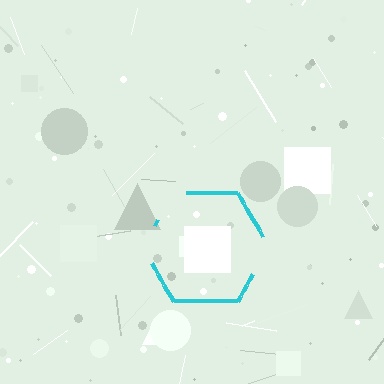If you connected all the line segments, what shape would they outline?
They would outline a hexagon.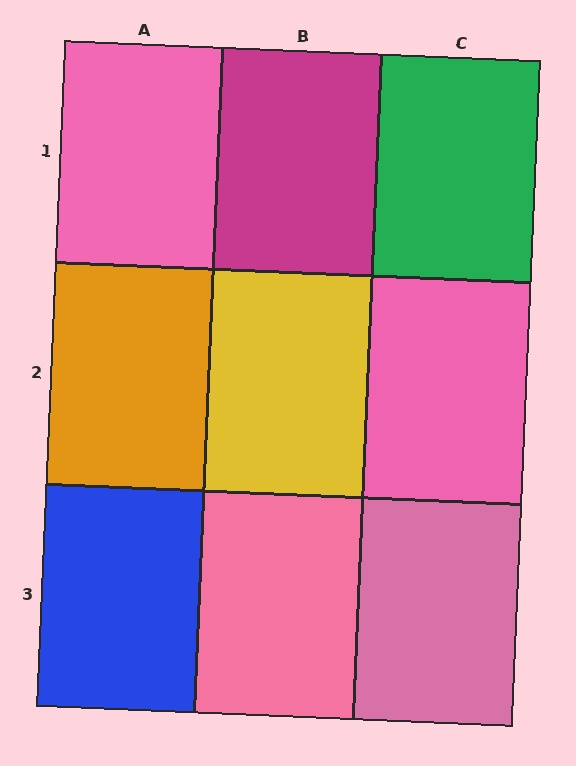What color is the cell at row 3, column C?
Pink.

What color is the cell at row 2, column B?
Yellow.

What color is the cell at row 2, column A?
Orange.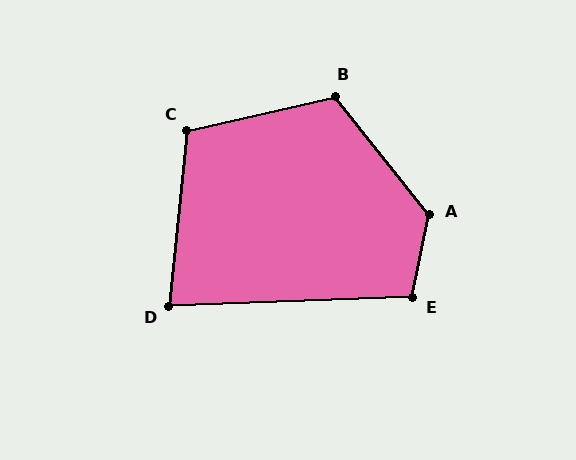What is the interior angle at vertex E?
Approximately 103 degrees (obtuse).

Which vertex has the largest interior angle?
A, at approximately 131 degrees.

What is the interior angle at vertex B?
Approximately 116 degrees (obtuse).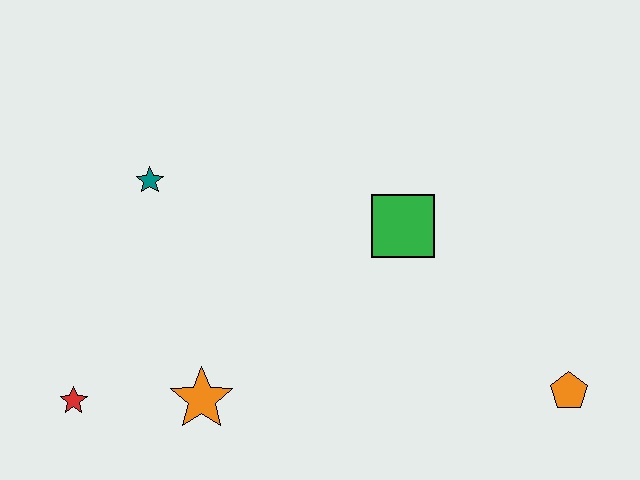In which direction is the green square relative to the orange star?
The green square is to the right of the orange star.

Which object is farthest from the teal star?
The orange pentagon is farthest from the teal star.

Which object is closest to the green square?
The orange pentagon is closest to the green square.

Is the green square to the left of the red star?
No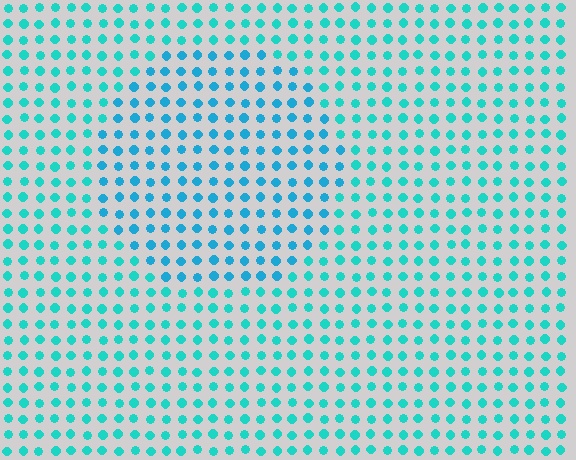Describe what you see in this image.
The image is filled with small cyan elements in a uniform arrangement. A circle-shaped region is visible where the elements are tinted to a slightly different hue, forming a subtle color boundary.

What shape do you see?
I see a circle.